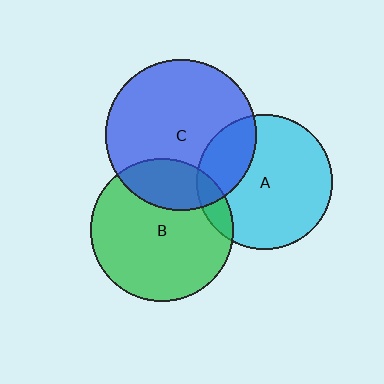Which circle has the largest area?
Circle C (blue).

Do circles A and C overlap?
Yes.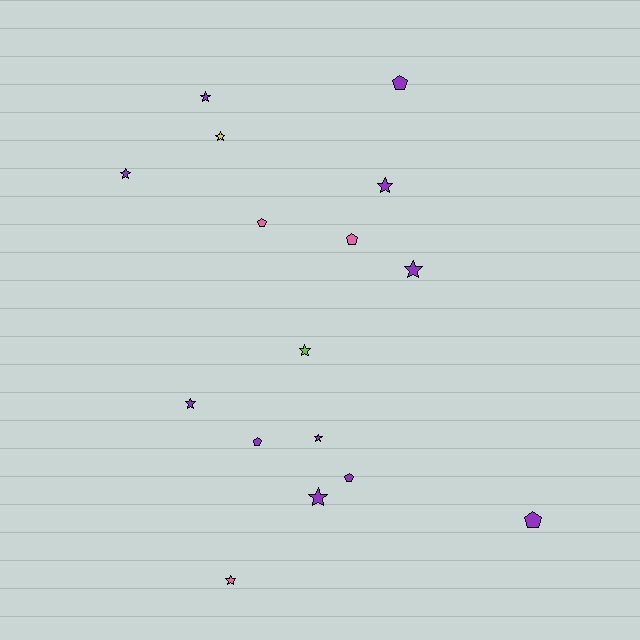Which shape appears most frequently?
Star, with 10 objects.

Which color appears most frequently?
Purple, with 11 objects.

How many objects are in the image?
There are 16 objects.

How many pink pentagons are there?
There are 2 pink pentagons.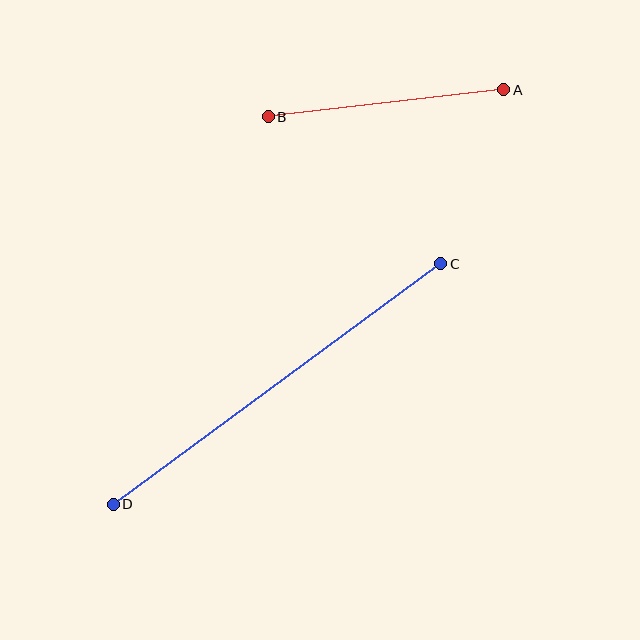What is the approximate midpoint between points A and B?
The midpoint is at approximately (386, 103) pixels.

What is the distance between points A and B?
The distance is approximately 237 pixels.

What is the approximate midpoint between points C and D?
The midpoint is at approximately (277, 384) pixels.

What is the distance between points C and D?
The distance is approximately 406 pixels.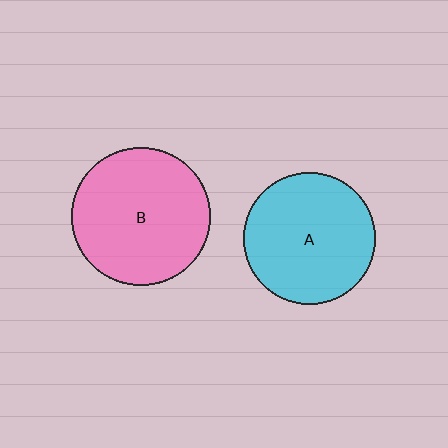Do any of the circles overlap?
No, none of the circles overlap.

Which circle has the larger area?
Circle B (pink).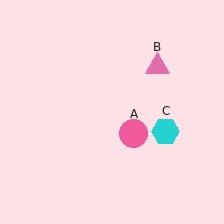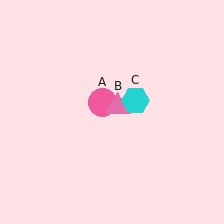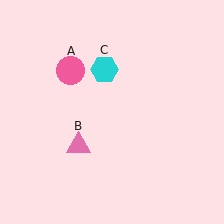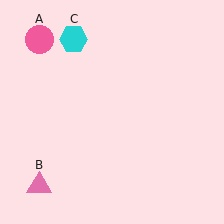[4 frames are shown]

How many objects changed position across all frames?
3 objects changed position: pink circle (object A), pink triangle (object B), cyan hexagon (object C).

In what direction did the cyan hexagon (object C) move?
The cyan hexagon (object C) moved up and to the left.